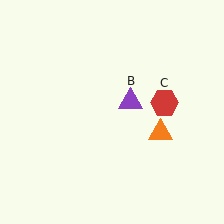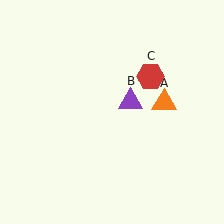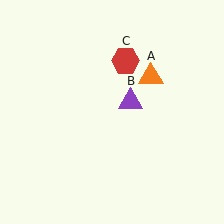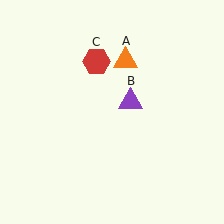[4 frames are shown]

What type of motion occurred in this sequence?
The orange triangle (object A), red hexagon (object C) rotated counterclockwise around the center of the scene.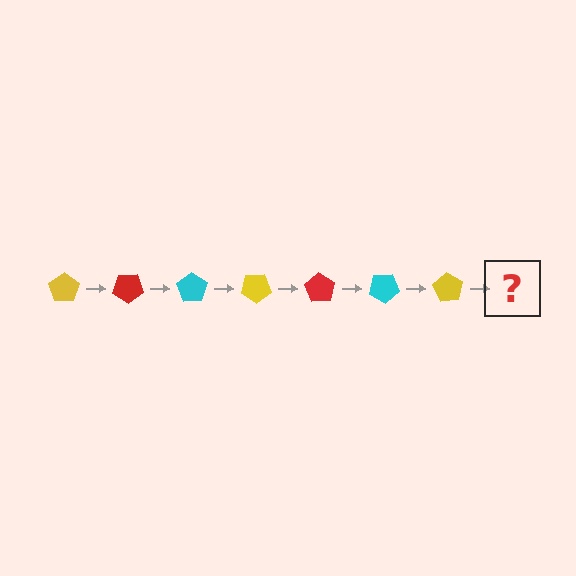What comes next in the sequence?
The next element should be a red pentagon, rotated 245 degrees from the start.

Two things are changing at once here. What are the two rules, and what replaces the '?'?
The two rules are that it rotates 35 degrees each step and the color cycles through yellow, red, and cyan. The '?' should be a red pentagon, rotated 245 degrees from the start.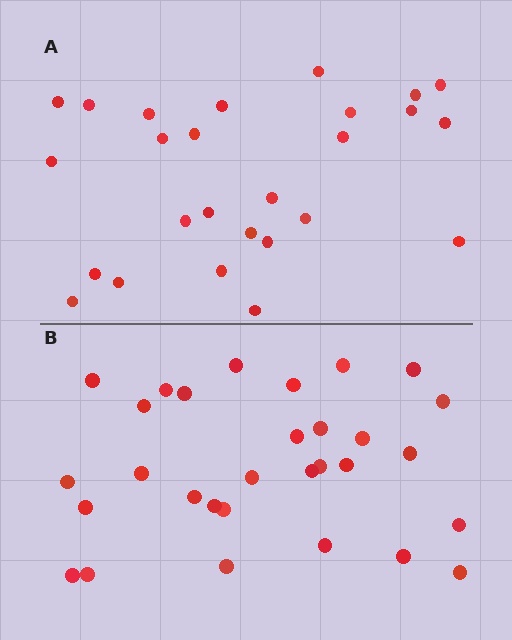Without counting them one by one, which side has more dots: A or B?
Region B (the bottom region) has more dots.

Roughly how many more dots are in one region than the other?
Region B has about 4 more dots than region A.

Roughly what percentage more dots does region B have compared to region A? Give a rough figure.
About 15% more.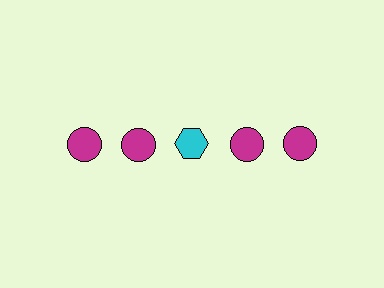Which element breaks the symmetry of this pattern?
The cyan hexagon in the top row, center column breaks the symmetry. All other shapes are magenta circles.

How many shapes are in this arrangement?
There are 5 shapes arranged in a grid pattern.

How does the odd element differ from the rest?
It differs in both color (cyan instead of magenta) and shape (hexagon instead of circle).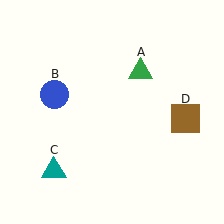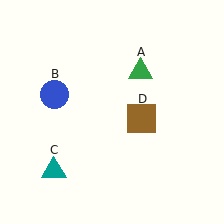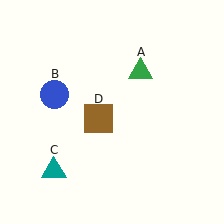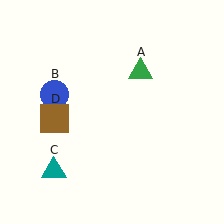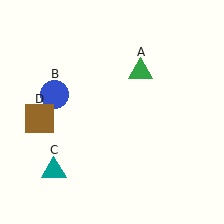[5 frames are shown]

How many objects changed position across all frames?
1 object changed position: brown square (object D).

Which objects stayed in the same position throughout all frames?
Green triangle (object A) and blue circle (object B) and teal triangle (object C) remained stationary.